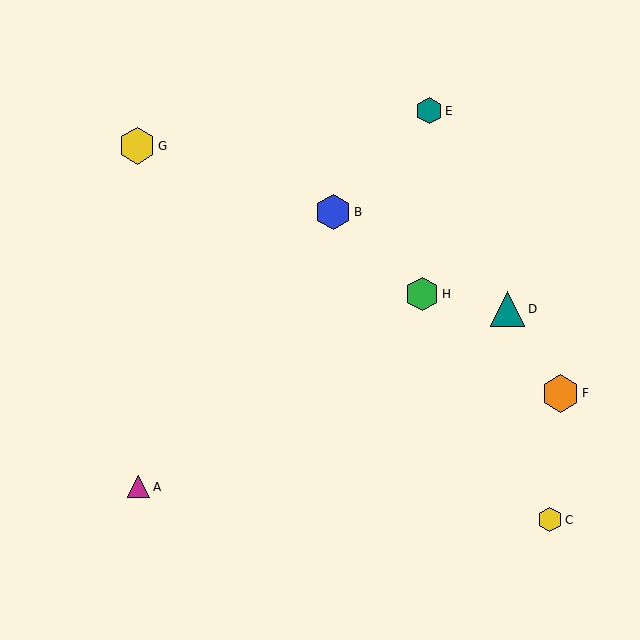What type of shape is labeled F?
Shape F is an orange hexagon.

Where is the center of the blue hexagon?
The center of the blue hexagon is at (333, 212).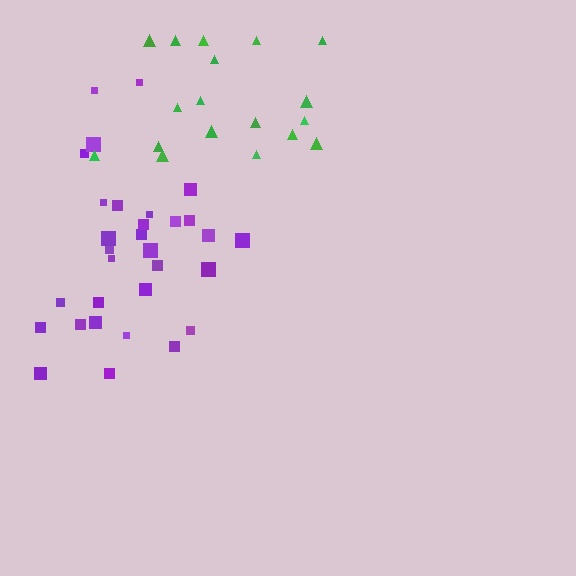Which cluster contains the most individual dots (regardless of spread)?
Purple (31).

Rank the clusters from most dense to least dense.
purple, green.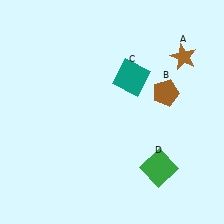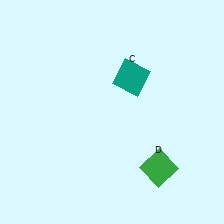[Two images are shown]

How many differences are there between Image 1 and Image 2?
There are 2 differences between the two images.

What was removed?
The brown pentagon (B), the brown star (A) were removed in Image 2.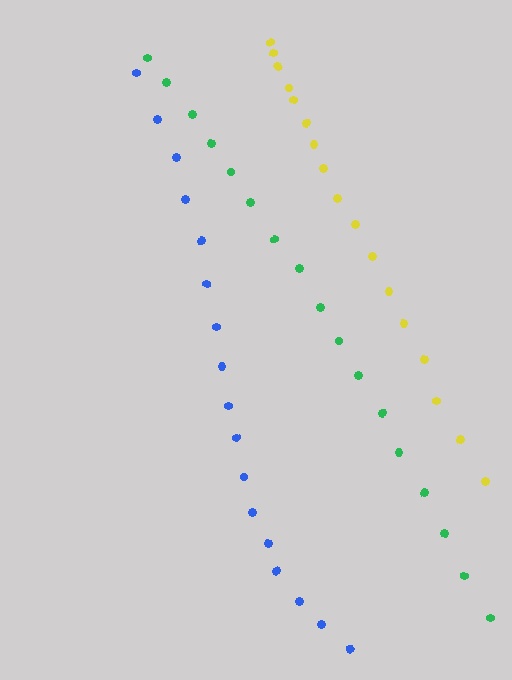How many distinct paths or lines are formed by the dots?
There are 3 distinct paths.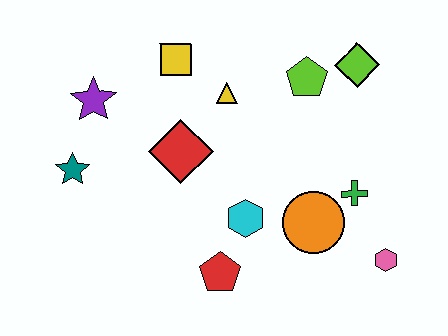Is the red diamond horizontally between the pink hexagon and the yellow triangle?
No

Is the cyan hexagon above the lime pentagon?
No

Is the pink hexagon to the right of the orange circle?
Yes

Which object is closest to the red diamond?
The yellow triangle is closest to the red diamond.